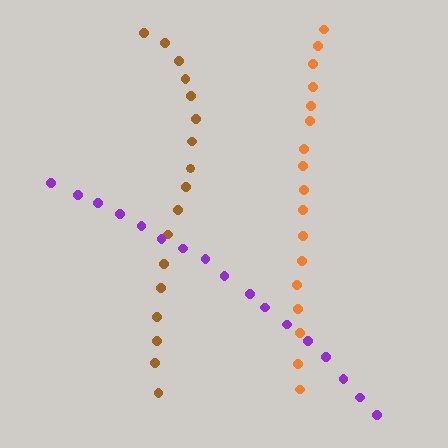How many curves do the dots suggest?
There are 3 distinct paths.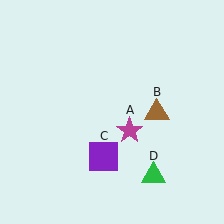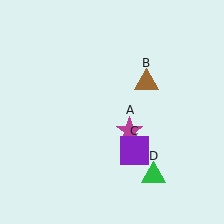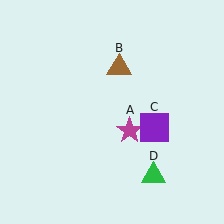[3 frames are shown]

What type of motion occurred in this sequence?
The brown triangle (object B), purple square (object C) rotated counterclockwise around the center of the scene.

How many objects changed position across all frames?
2 objects changed position: brown triangle (object B), purple square (object C).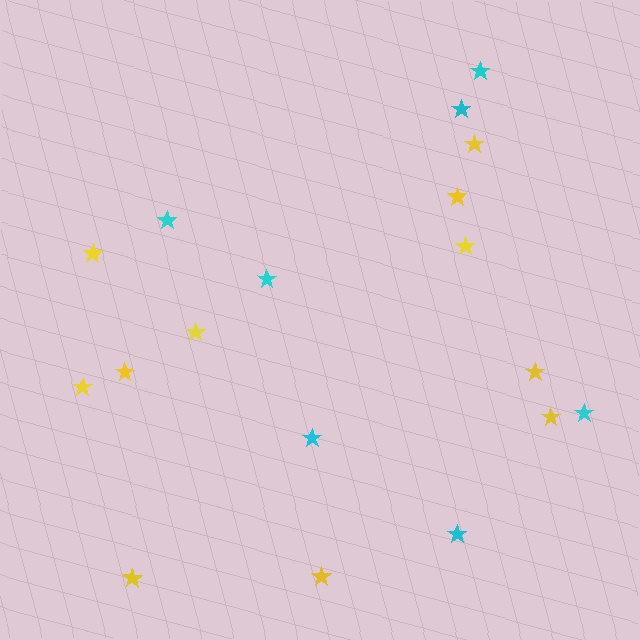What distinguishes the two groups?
There are 2 groups: one group of yellow stars (11) and one group of cyan stars (7).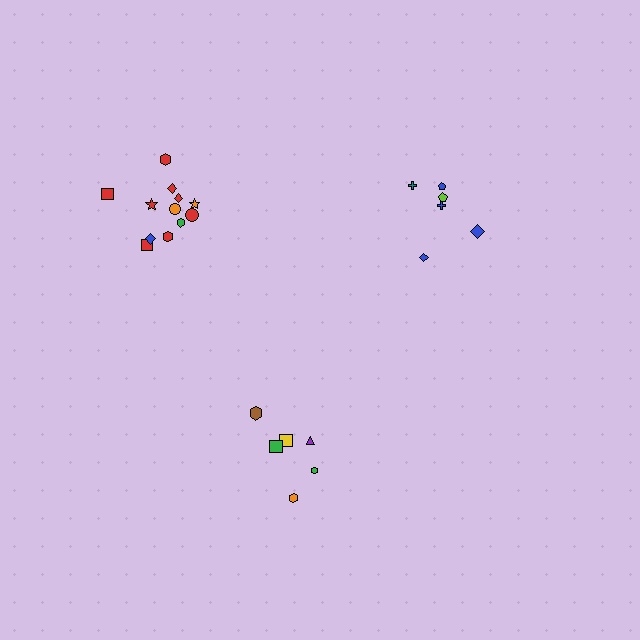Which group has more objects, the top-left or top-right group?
The top-left group.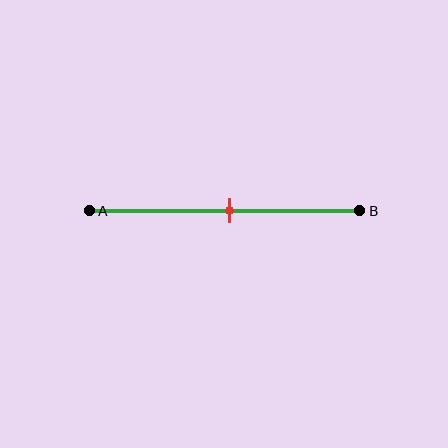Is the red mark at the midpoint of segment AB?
Yes, the mark is approximately at the midpoint.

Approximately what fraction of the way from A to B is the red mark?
The red mark is approximately 50% of the way from A to B.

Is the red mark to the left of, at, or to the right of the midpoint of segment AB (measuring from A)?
The red mark is approximately at the midpoint of segment AB.